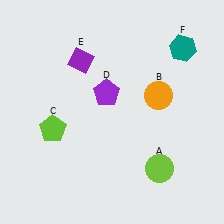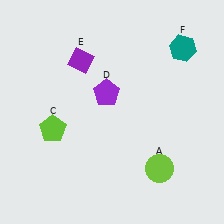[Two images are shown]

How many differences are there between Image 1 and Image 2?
There is 1 difference between the two images.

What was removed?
The orange circle (B) was removed in Image 2.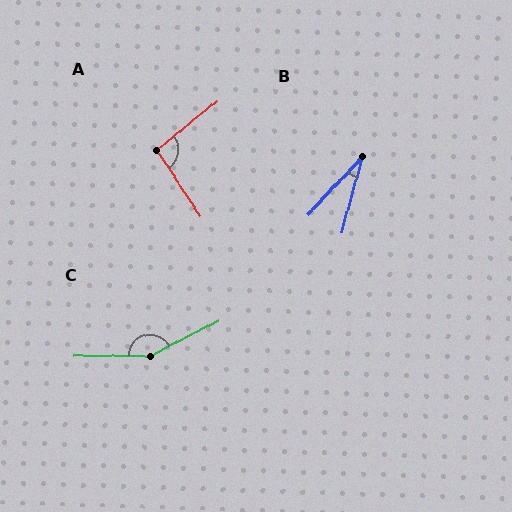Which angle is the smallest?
B, at approximately 28 degrees.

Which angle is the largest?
C, at approximately 153 degrees.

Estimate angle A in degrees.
Approximately 95 degrees.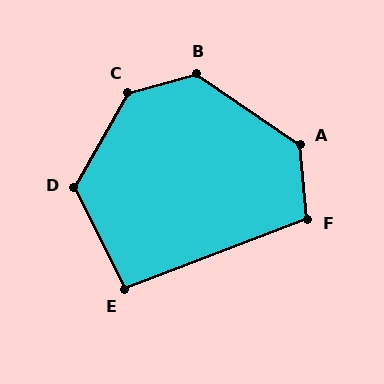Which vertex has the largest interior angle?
C, at approximately 135 degrees.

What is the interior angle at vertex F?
Approximately 106 degrees (obtuse).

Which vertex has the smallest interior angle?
E, at approximately 95 degrees.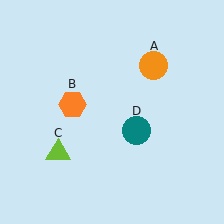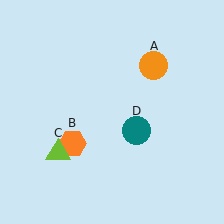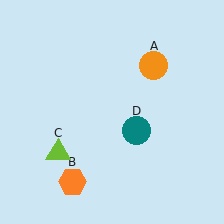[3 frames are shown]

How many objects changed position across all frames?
1 object changed position: orange hexagon (object B).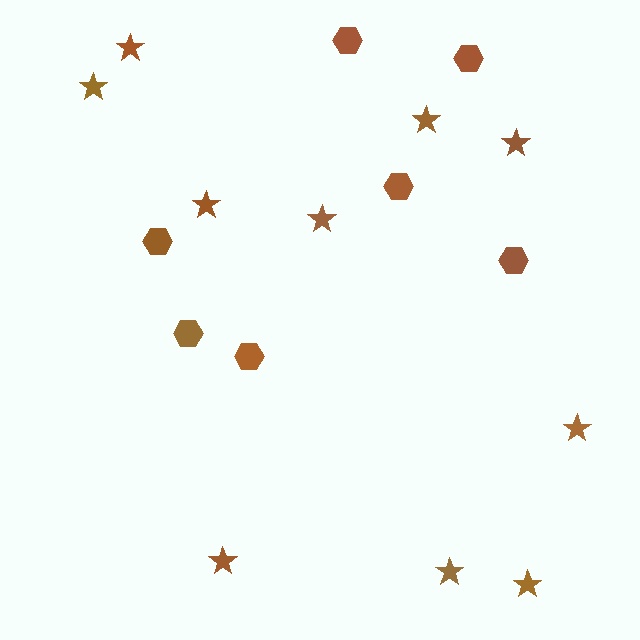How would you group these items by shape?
There are 2 groups: one group of hexagons (7) and one group of stars (10).